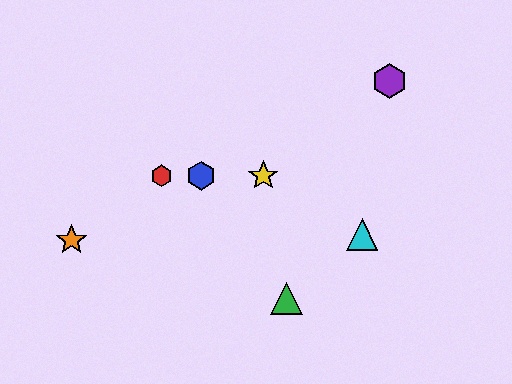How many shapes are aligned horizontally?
3 shapes (the red hexagon, the blue hexagon, the yellow star) are aligned horizontally.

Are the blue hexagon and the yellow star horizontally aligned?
Yes, both are at y≈176.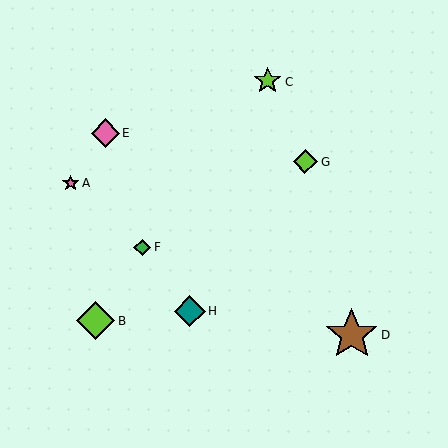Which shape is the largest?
The brown star (labeled D) is the largest.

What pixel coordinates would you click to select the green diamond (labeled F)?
Click at (142, 248) to select the green diamond F.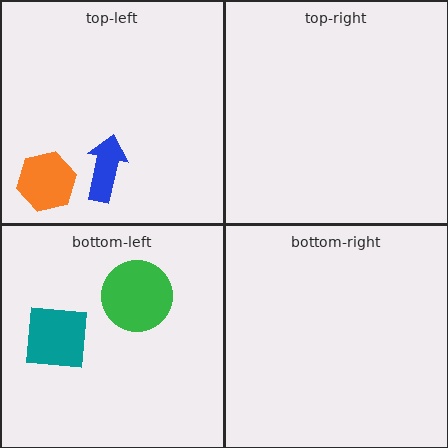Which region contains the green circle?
The bottom-left region.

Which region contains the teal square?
The bottom-left region.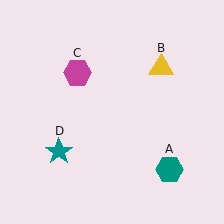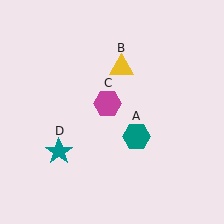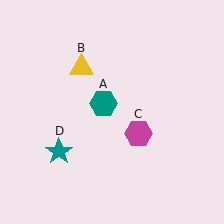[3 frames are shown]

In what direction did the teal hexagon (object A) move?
The teal hexagon (object A) moved up and to the left.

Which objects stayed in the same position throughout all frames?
Teal star (object D) remained stationary.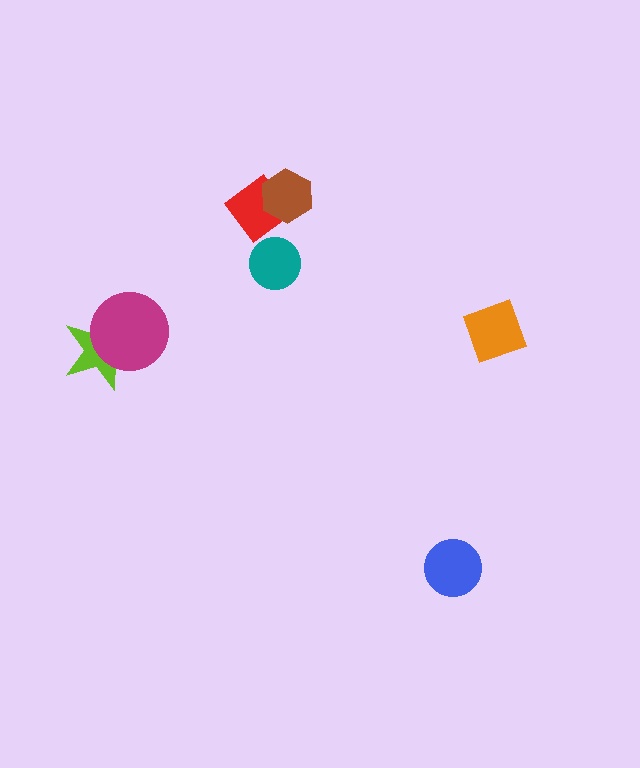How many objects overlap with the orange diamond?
0 objects overlap with the orange diamond.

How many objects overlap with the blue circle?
0 objects overlap with the blue circle.